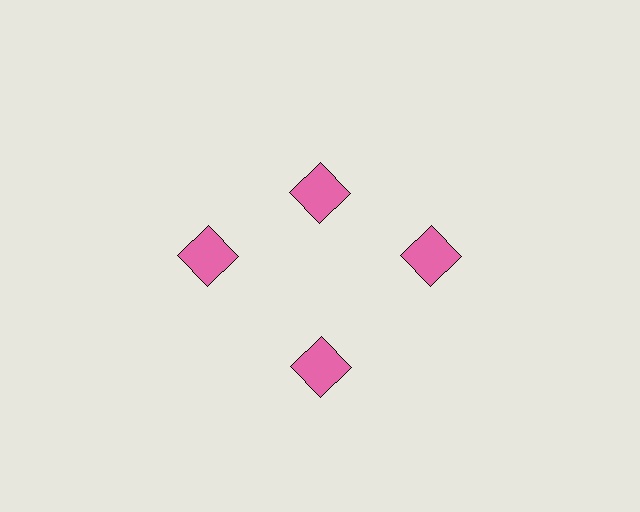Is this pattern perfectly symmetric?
No. The 4 pink squares are arranged in a ring, but one element near the 12 o'clock position is pulled inward toward the center, breaking the 4-fold rotational symmetry.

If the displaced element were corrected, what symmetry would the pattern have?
It would have 4-fold rotational symmetry — the pattern would map onto itself every 90 degrees.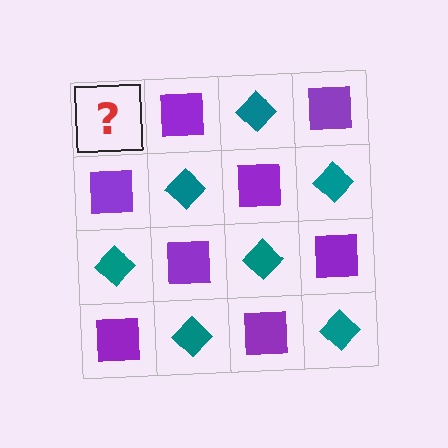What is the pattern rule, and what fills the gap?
The rule is that it alternates teal diamond and purple square in a checkerboard pattern. The gap should be filled with a teal diamond.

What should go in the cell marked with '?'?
The missing cell should contain a teal diamond.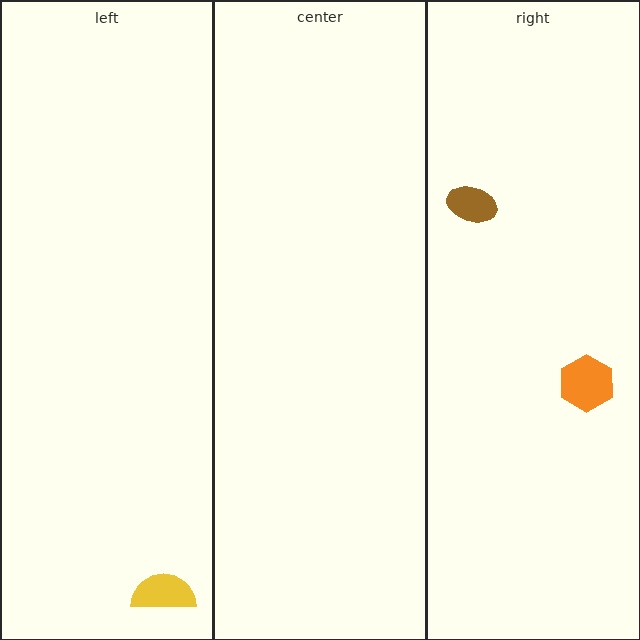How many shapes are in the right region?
2.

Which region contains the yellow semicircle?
The left region.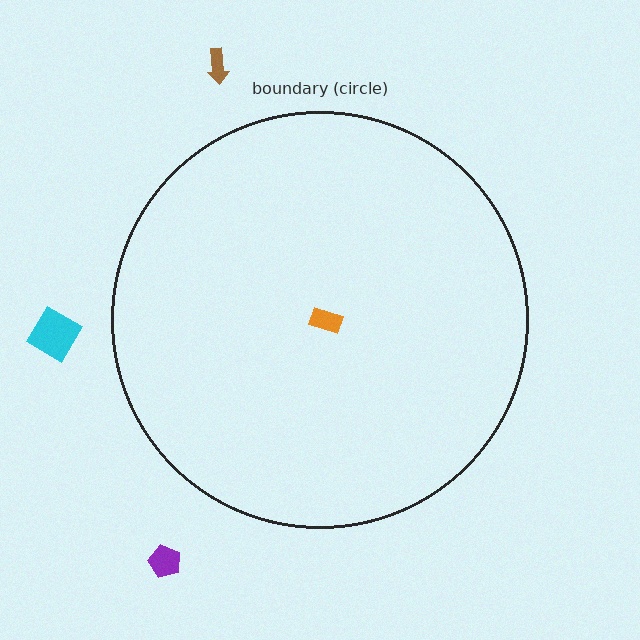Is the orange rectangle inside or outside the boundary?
Inside.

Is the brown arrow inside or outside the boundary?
Outside.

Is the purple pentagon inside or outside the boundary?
Outside.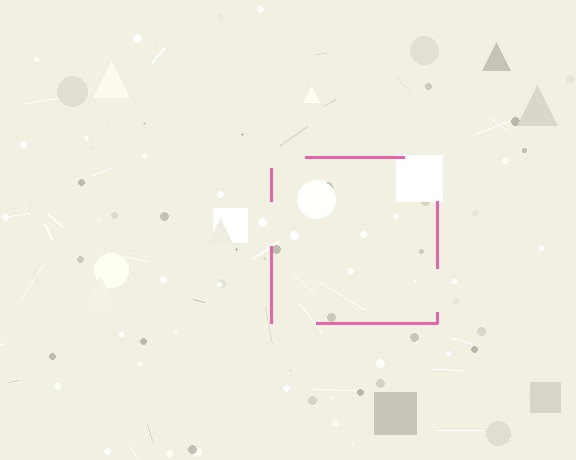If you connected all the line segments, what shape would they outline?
They would outline a square.